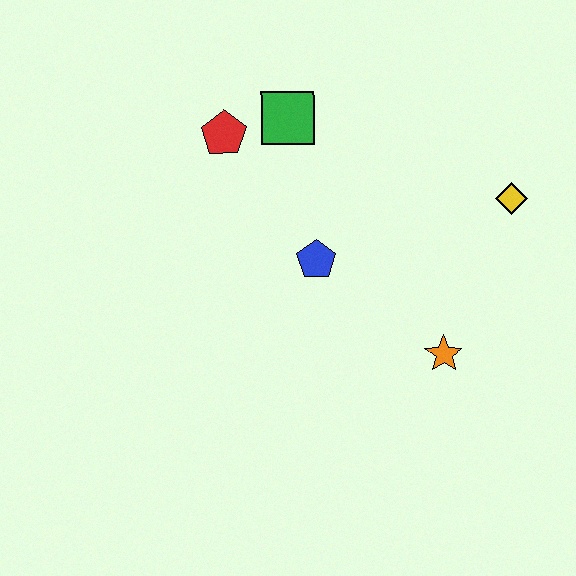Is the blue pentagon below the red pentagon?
Yes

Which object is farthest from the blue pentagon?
The yellow diamond is farthest from the blue pentagon.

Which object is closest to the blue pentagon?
The green square is closest to the blue pentagon.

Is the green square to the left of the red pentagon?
No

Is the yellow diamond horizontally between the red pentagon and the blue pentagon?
No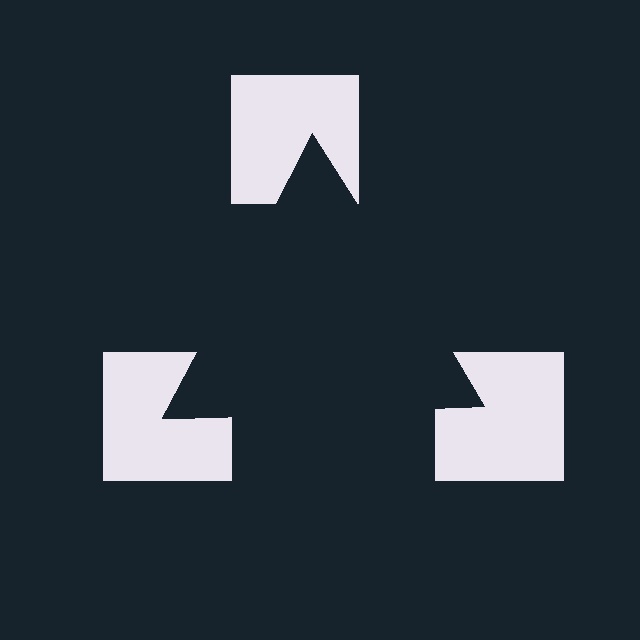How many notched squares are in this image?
There are 3 — one at each vertex of the illusory triangle.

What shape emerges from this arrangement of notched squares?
An illusory triangle — its edges are inferred from the aligned wedge cuts in the notched squares, not physically drawn.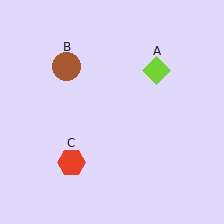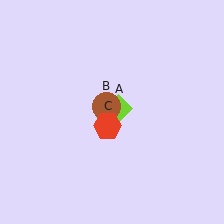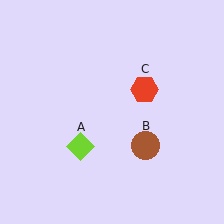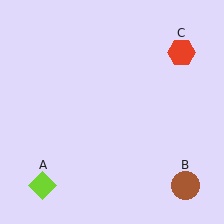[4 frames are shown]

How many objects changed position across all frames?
3 objects changed position: lime diamond (object A), brown circle (object B), red hexagon (object C).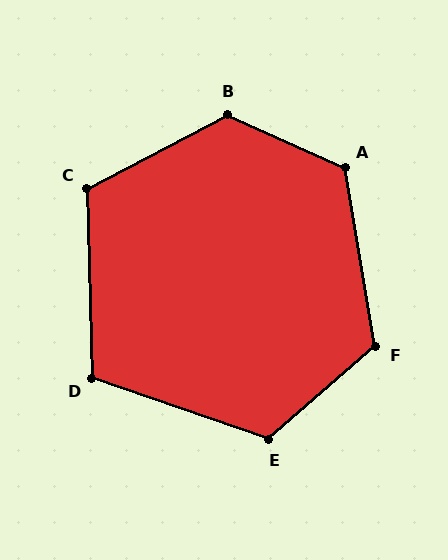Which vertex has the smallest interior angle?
D, at approximately 110 degrees.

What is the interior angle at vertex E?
Approximately 120 degrees (obtuse).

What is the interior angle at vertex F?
Approximately 122 degrees (obtuse).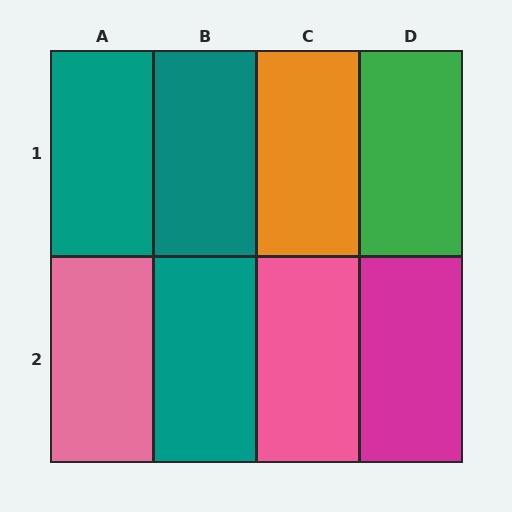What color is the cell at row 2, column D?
Magenta.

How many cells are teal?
3 cells are teal.